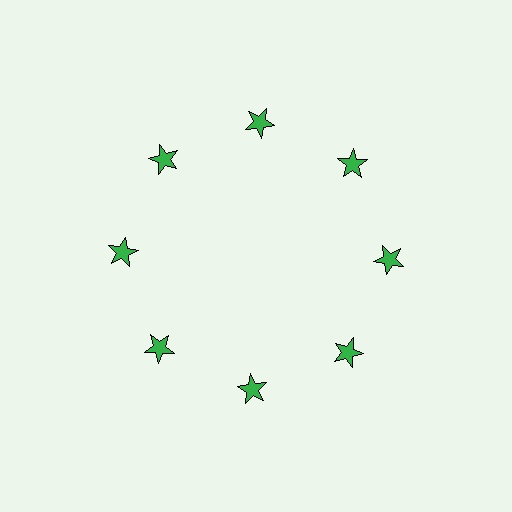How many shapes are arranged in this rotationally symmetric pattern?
There are 8 shapes, arranged in 8 groups of 1.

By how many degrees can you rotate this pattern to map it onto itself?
The pattern maps onto itself every 45 degrees of rotation.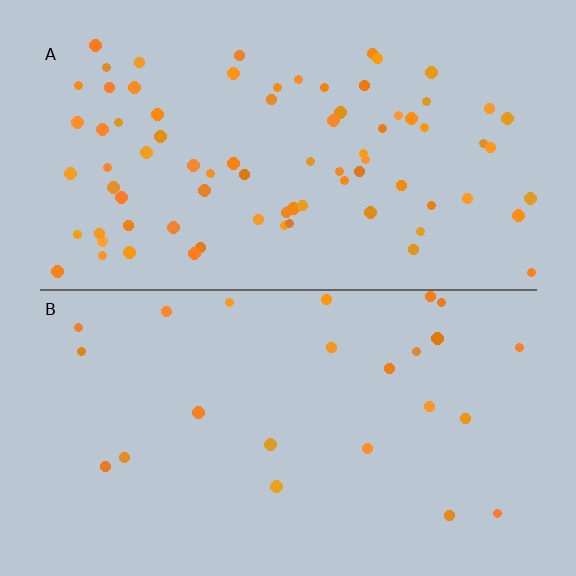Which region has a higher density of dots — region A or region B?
A (the top).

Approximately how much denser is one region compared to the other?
Approximately 3.3× — region A over region B.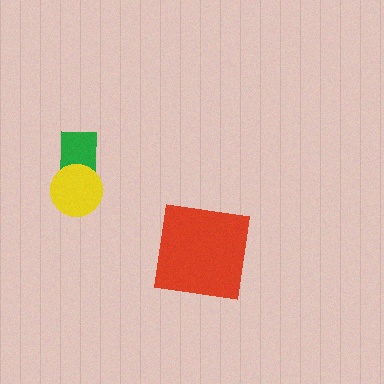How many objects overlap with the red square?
0 objects overlap with the red square.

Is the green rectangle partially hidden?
Yes, it is partially covered by another shape.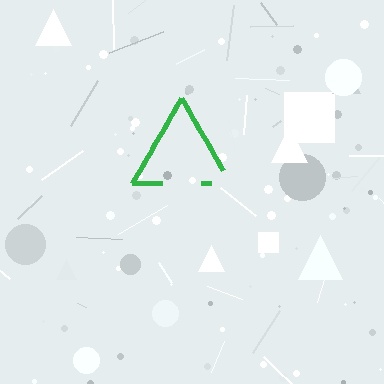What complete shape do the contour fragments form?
The contour fragments form a triangle.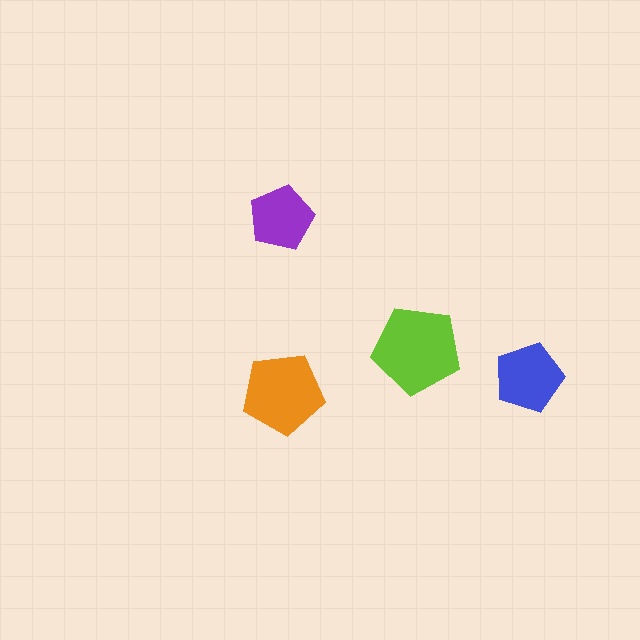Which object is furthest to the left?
The purple pentagon is leftmost.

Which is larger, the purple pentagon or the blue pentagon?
The blue one.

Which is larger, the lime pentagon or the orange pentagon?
The lime one.